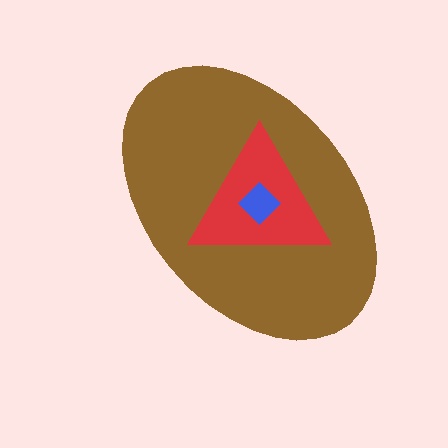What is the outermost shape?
The brown ellipse.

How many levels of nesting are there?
3.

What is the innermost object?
The blue diamond.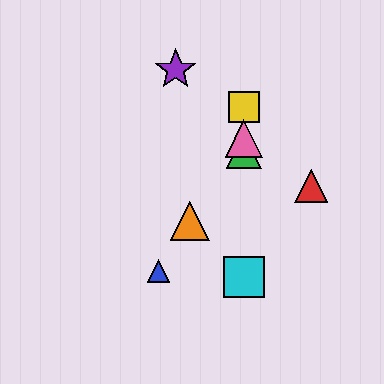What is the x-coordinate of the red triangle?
The red triangle is at x≈311.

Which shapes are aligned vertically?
The green triangle, the yellow square, the cyan square, the pink triangle are aligned vertically.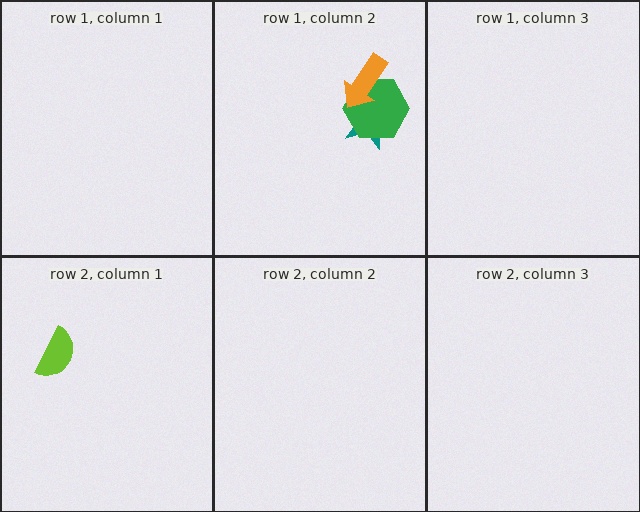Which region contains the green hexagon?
The row 1, column 2 region.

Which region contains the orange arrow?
The row 1, column 2 region.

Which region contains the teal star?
The row 1, column 2 region.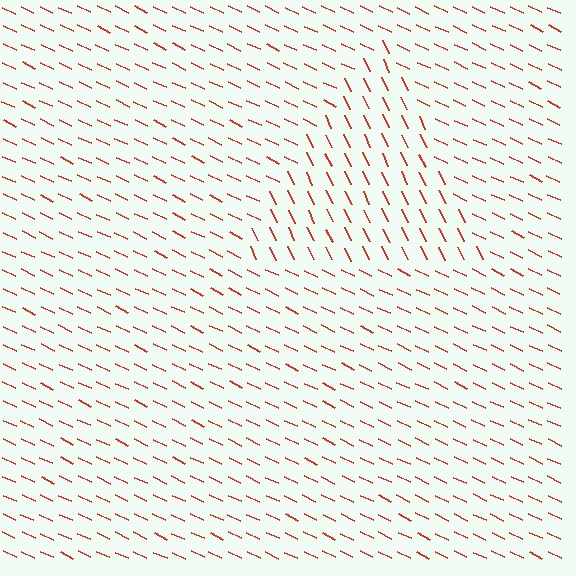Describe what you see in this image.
The image is filled with small red line segments. A triangle region in the image has lines oriented differently from the surrounding lines, creating a visible texture boundary.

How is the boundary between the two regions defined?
The boundary is defined purely by a change in line orientation (approximately 40 degrees difference). All lines are the same color and thickness.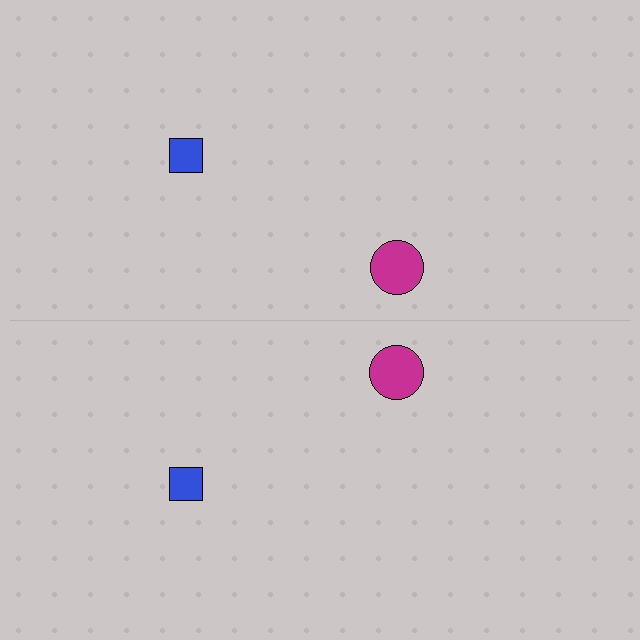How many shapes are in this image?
There are 4 shapes in this image.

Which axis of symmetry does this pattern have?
The pattern has a horizontal axis of symmetry running through the center of the image.